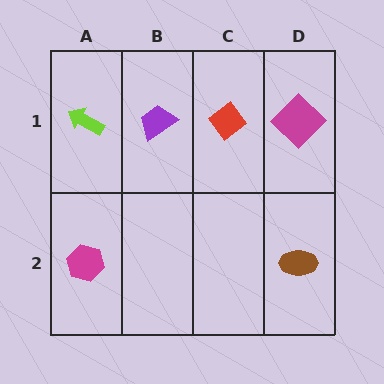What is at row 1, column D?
A magenta diamond.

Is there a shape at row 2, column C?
No, that cell is empty.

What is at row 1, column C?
A red diamond.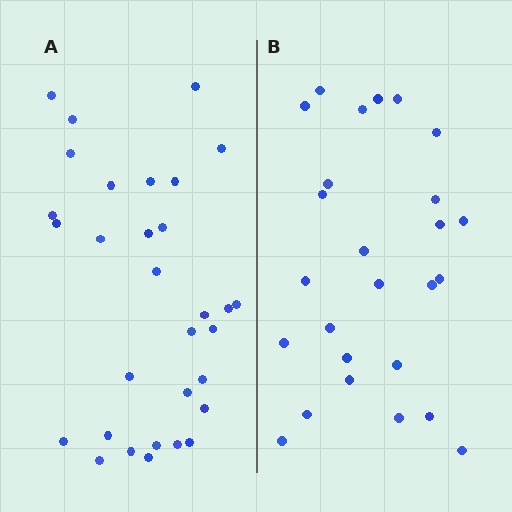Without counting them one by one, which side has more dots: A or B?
Region A (the left region) has more dots.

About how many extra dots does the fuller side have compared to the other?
Region A has about 5 more dots than region B.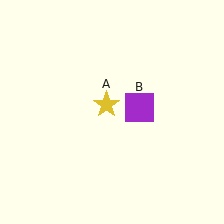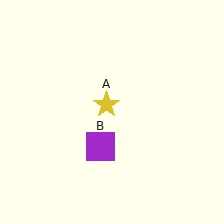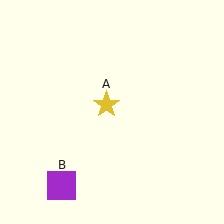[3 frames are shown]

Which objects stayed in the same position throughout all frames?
Yellow star (object A) remained stationary.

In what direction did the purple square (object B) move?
The purple square (object B) moved down and to the left.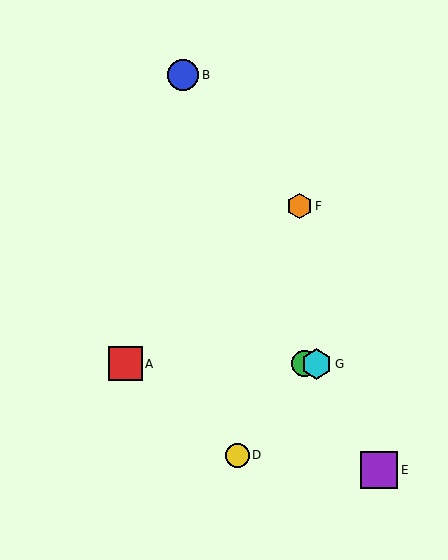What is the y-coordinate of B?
Object B is at y≈75.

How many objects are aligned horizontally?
3 objects (A, C, G) are aligned horizontally.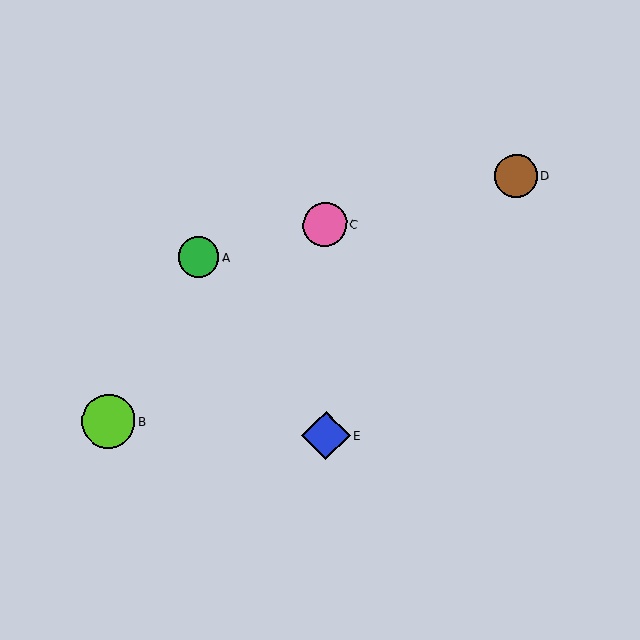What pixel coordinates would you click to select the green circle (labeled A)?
Click at (198, 257) to select the green circle A.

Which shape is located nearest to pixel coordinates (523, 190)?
The brown circle (labeled D) at (516, 176) is nearest to that location.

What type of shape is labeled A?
Shape A is a green circle.